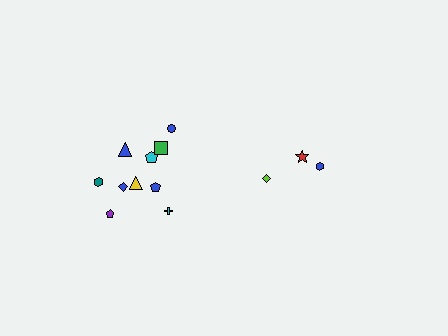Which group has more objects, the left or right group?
The left group.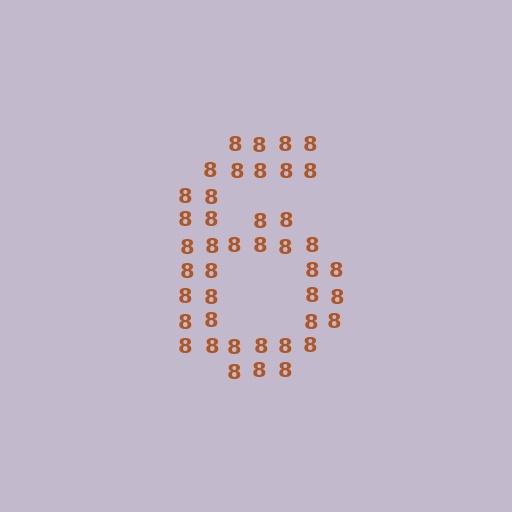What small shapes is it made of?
It is made of small digit 8's.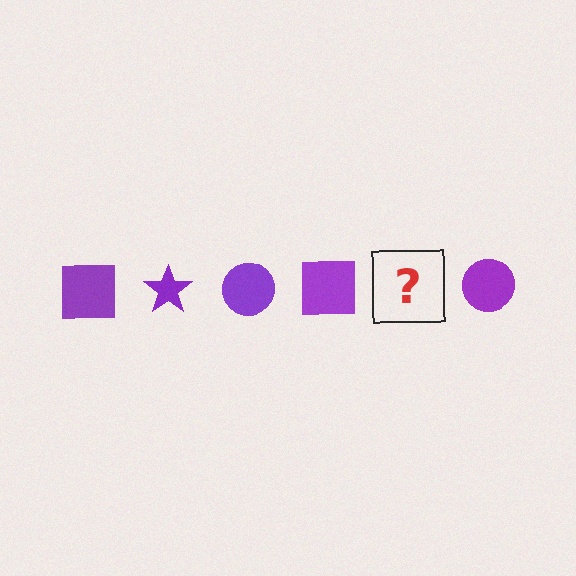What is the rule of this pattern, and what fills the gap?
The rule is that the pattern cycles through square, star, circle shapes in purple. The gap should be filled with a purple star.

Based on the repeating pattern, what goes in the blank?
The blank should be a purple star.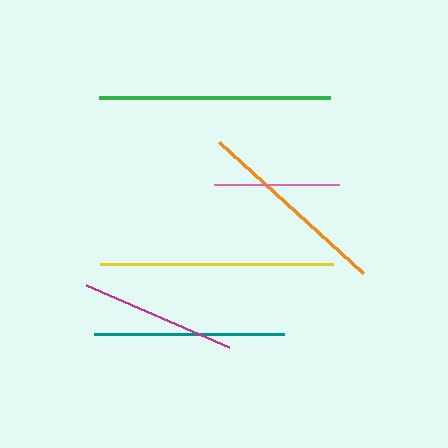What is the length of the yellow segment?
The yellow segment is approximately 234 pixels long.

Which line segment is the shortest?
The pink line is the shortest at approximately 126 pixels.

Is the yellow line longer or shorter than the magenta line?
The yellow line is longer than the magenta line.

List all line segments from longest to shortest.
From longest to shortest: yellow, green, orange, teal, magenta, pink.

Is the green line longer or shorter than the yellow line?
The yellow line is longer than the green line.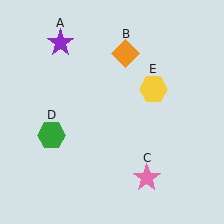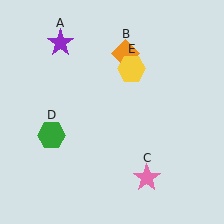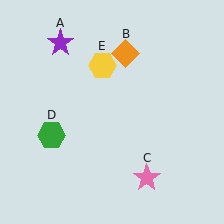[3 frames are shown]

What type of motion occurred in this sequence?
The yellow hexagon (object E) rotated counterclockwise around the center of the scene.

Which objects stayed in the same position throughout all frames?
Purple star (object A) and orange diamond (object B) and pink star (object C) and green hexagon (object D) remained stationary.